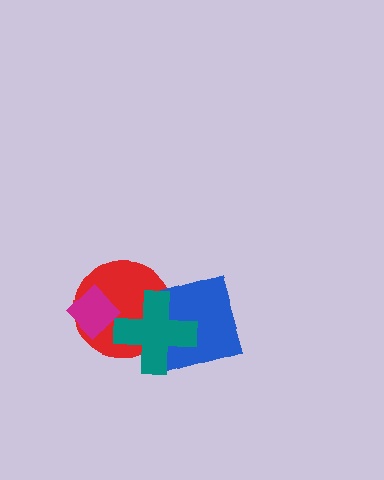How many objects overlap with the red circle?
3 objects overlap with the red circle.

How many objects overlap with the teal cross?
2 objects overlap with the teal cross.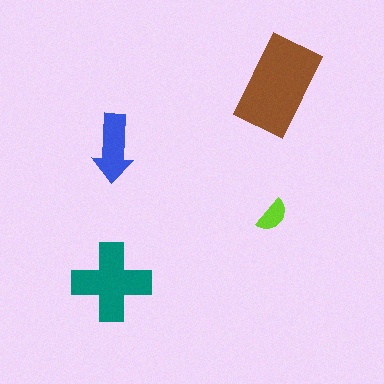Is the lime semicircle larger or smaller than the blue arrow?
Smaller.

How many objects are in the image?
There are 4 objects in the image.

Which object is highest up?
The brown rectangle is topmost.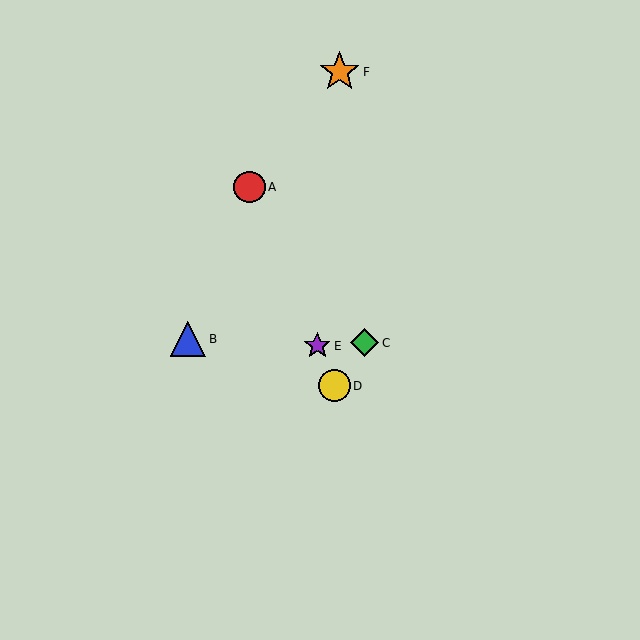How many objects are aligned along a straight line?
3 objects (A, D, E) are aligned along a straight line.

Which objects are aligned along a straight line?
Objects A, D, E are aligned along a straight line.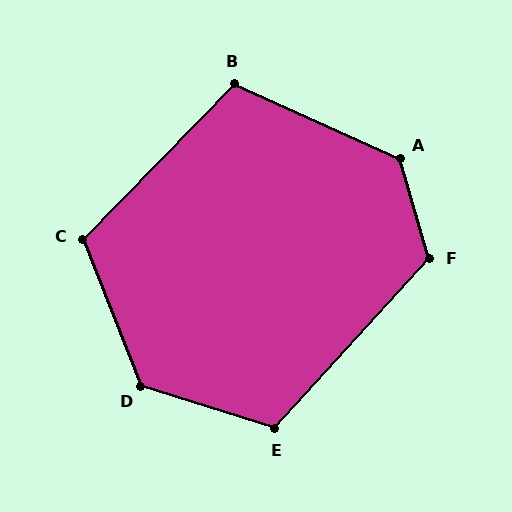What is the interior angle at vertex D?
Approximately 129 degrees (obtuse).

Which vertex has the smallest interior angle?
B, at approximately 110 degrees.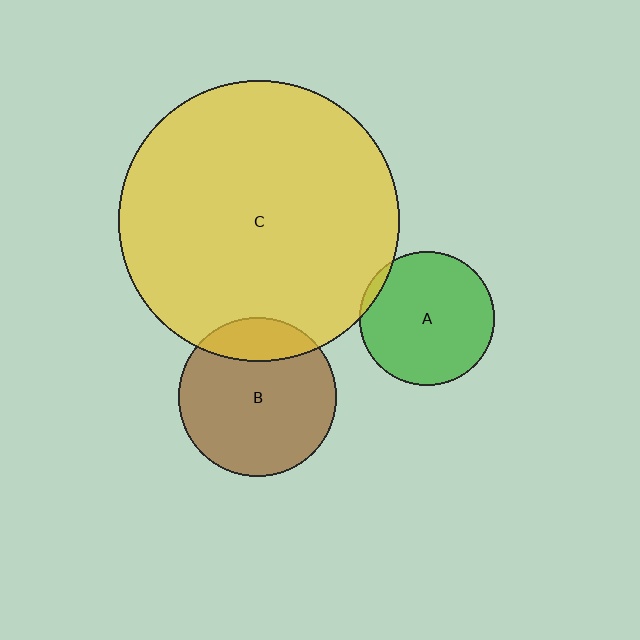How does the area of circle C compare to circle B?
Approximately 3.2 times.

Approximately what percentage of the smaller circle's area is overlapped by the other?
Approximately 5%.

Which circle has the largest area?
Circle C (yellow).